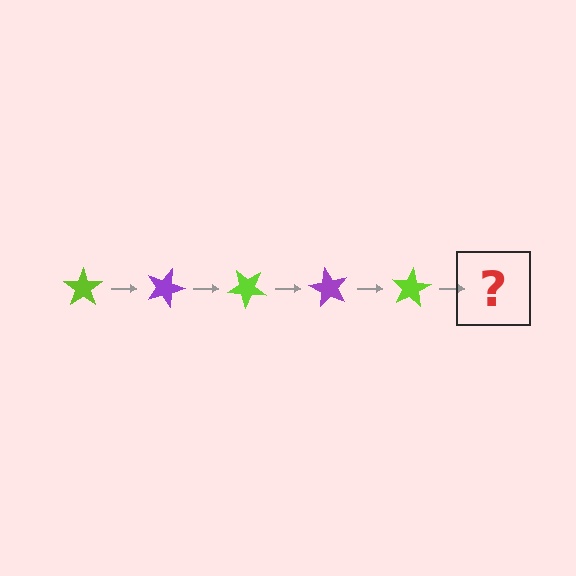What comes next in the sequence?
The next element should be a purple star, rotated 100 degrees from the start.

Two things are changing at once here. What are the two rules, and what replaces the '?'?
The two rules are that it rotates 20 degrees each step and the color cycles through lime and purple. The '?' should be a purple star, rotated 100 degrees from the start.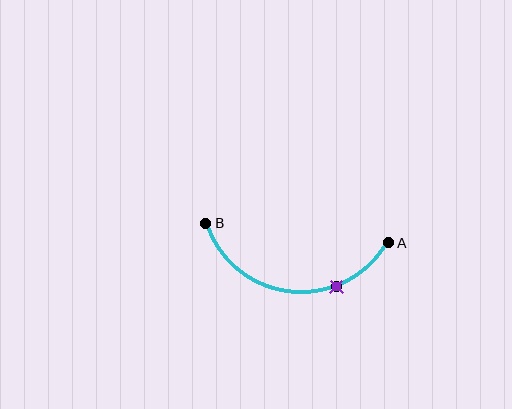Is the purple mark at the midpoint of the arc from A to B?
No. The purple mark lies on the arc but is closer to endpoint A. The arc midpoint would be at the point on the curve equidistant along the arc from both A and B.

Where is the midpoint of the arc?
The arc midpoint is the point on the curve farthest from the straight line joining A and B. It sits below that line.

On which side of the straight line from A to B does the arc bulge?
The arc bulges below the straight line connecting A and B.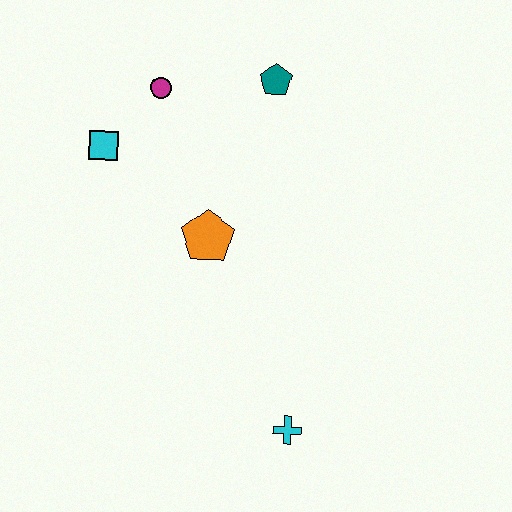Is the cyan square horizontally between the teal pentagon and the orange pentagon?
No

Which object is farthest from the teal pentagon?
The cyan cross is farthest from the teal pentagon.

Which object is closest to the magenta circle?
The cyan square is closest to the magenta circle.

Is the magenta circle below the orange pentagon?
No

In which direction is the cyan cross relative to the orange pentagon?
The cyan cross is below the orange pentagon.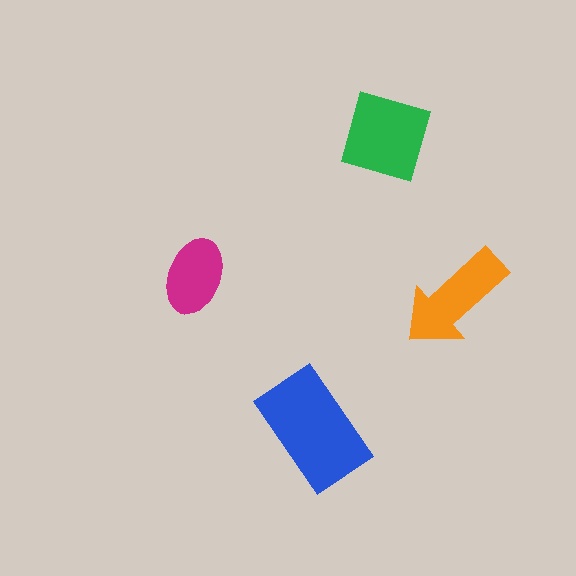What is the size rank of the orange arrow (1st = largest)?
3rd.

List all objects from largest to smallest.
The blue rectangle, the green diamond, the orange arrow, the magenta ellipse.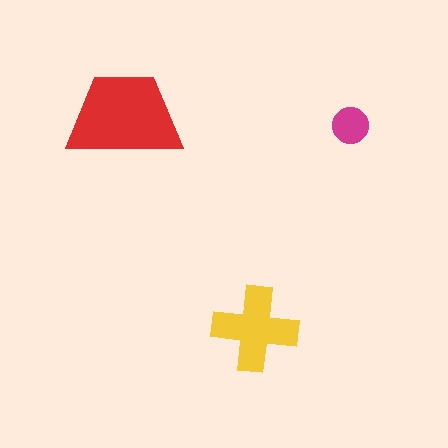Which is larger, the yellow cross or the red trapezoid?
The red trapezoid.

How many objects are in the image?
There are 3 objects in the image.